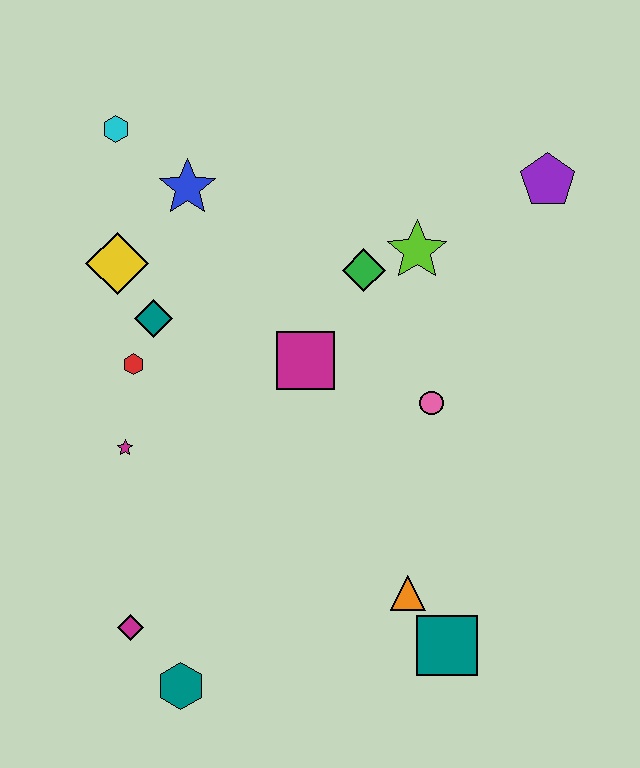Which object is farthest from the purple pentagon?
The teal hexagon is farthest from the purple pentagon.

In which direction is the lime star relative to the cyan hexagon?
The lime star is to the right of the cyan hexagon.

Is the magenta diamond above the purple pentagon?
No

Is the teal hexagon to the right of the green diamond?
No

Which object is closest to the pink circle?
The magenta square is closest to the pink circle.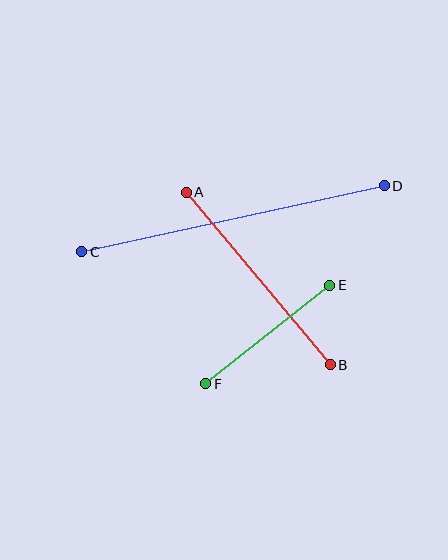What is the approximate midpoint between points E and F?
The midpoint is at approximately (268, 334) pixels.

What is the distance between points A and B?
The distance is approximately 225 pixels.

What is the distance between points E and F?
The distance is approximately 159 pixels.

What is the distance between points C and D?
The distance is approximately 310 pixels.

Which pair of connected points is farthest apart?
Points C and D are farthest apart.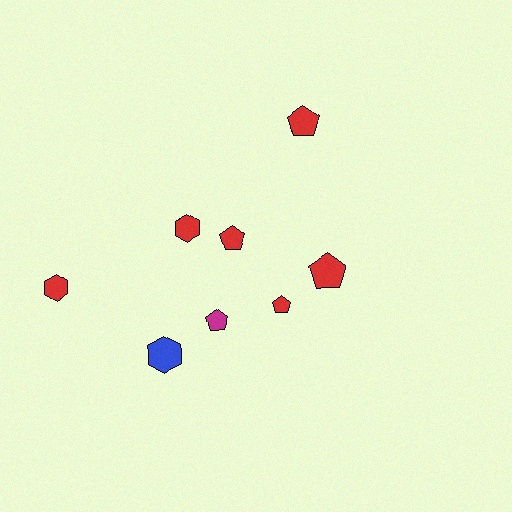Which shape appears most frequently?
Pentagon, with 5 objects.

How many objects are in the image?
There are 8 objects.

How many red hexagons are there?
There are 2 red hexagons.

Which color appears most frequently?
Red, with 6 objects.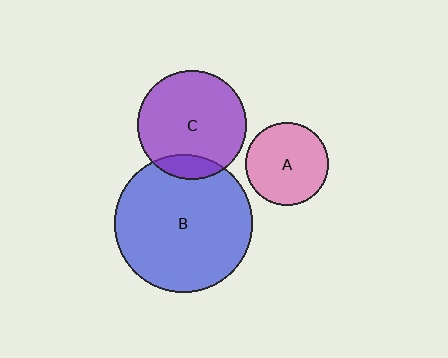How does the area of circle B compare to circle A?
Approximately 2.8 times.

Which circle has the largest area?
Circle B (blue).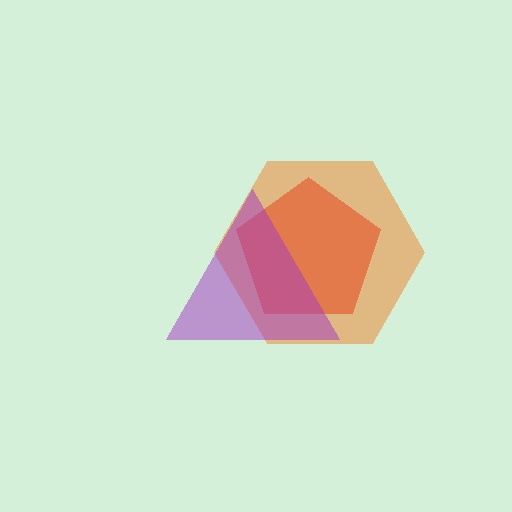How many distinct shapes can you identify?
There are 3 distinct shapes: a red pentagon, an orange hexagon, a purple triangle.